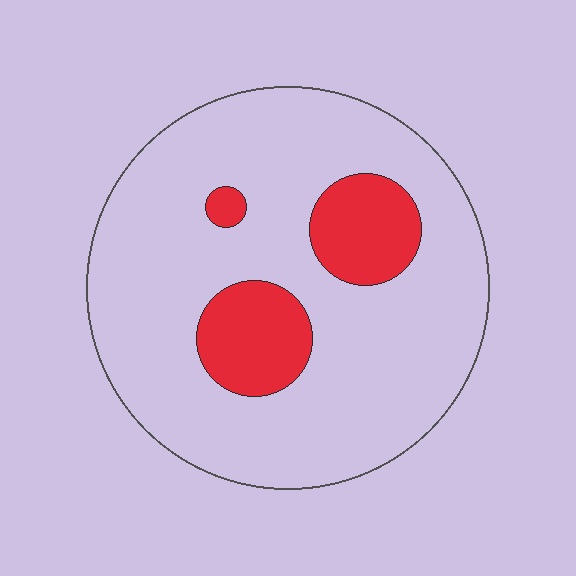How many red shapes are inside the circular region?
3.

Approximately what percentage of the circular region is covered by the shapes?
Approximately 15%.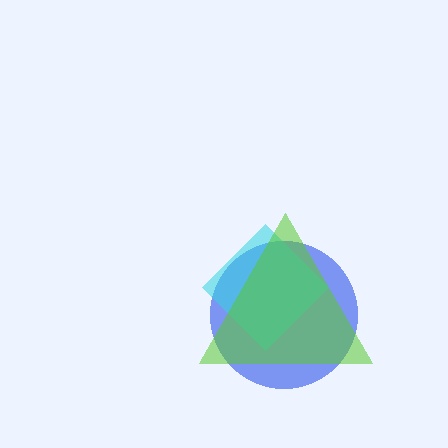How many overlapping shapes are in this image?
There are 3 overlapping shapes in the image.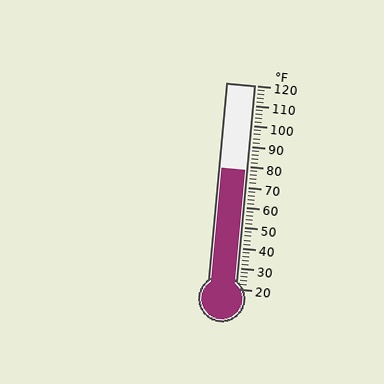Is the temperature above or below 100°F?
The temperature is below 100°F.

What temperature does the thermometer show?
The thermometer shows approximately 78°F.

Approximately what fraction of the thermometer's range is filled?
The thermometer is filled to approximately 60% of its range.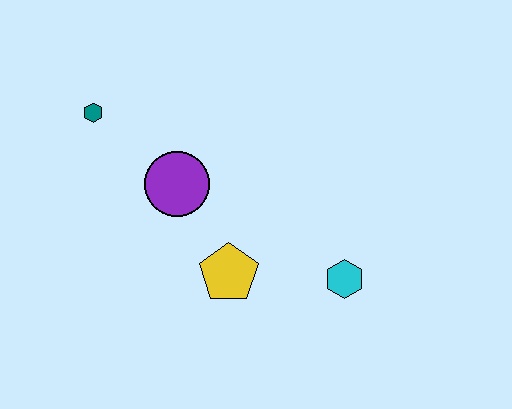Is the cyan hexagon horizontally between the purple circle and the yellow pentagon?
No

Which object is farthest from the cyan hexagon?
The teal hexagon is farthest from the cyan hexagon.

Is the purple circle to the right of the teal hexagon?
Yes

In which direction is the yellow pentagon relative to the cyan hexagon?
The yellow pentagon is to the left of the cyan hexagon.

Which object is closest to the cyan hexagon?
The yellow pentagon is closest to the cyan hexagon.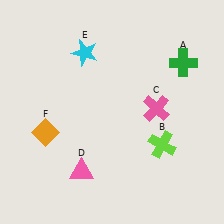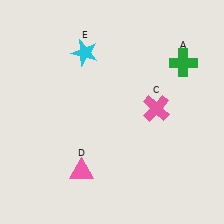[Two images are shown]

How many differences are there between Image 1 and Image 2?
There are 2 differences between the two images.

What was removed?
The lime cross (B), the orange diamond (F) were removed in Image 2.